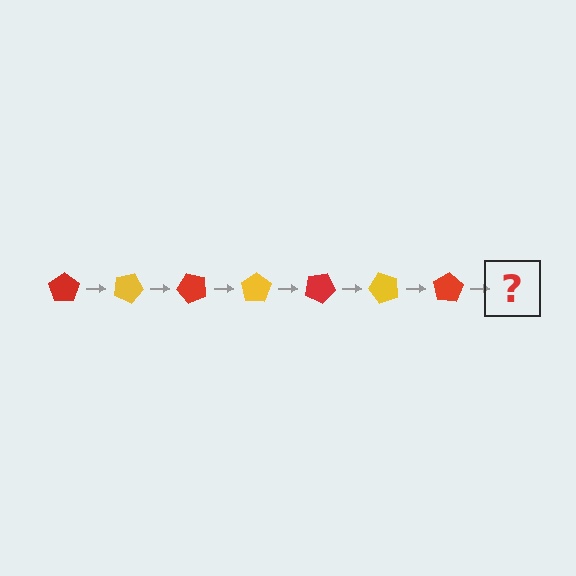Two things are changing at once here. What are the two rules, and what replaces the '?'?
The two rules are that it rotates 25 degrees each step and the color cycles through red and yellow. The '?' should be a yellow pentagon, rotated 175 degrees from the start.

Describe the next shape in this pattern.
It should be a yellow pentagon, rotated 175 degrees from the start.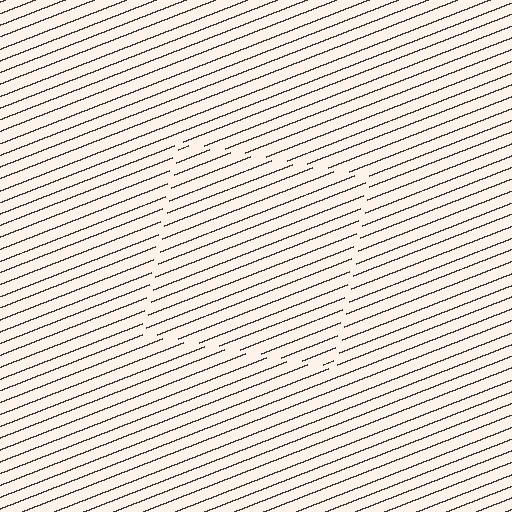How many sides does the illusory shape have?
4 sides — the line-ends trace a square.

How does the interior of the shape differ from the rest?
The interior of the shape contains the same grating, shifted by half a period — the contour is defined by the phase discontinuity where line-ends from the inner and outer gratings abut.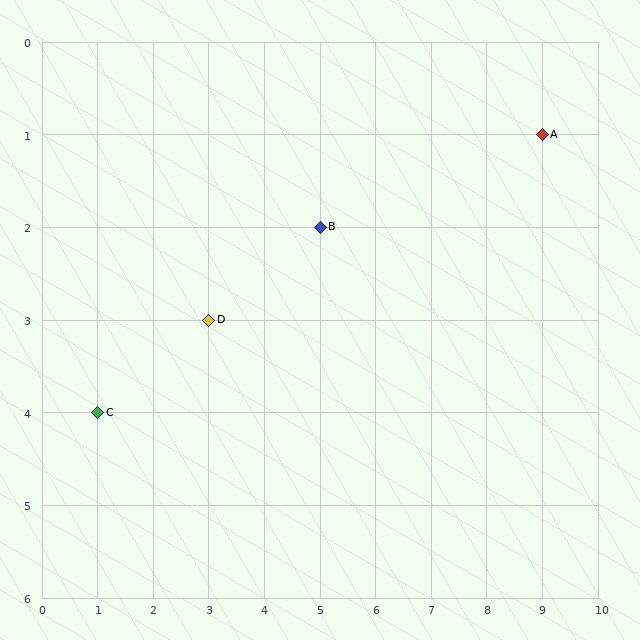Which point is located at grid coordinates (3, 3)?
Point D is at (3, 3).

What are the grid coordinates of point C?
Point C is at grid coordinates (1, 4).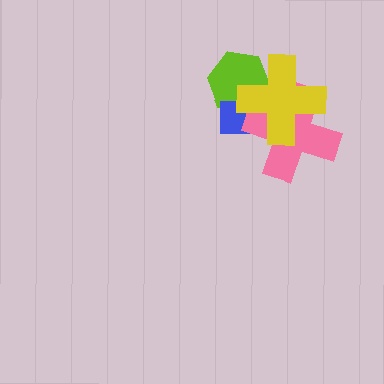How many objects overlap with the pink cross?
2 objects overlap with the pink cross.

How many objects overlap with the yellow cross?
3 objects overlap with the yellow cross.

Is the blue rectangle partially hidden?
Yes, it is partially covered by another shape.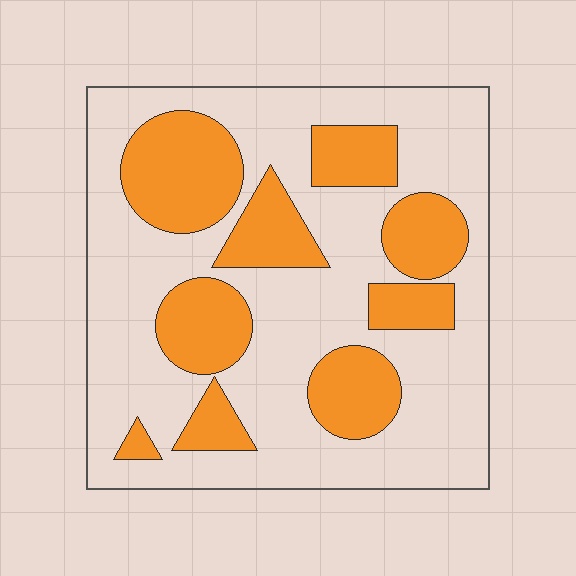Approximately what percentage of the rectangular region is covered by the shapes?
Approximately 30%.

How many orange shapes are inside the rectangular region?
9.